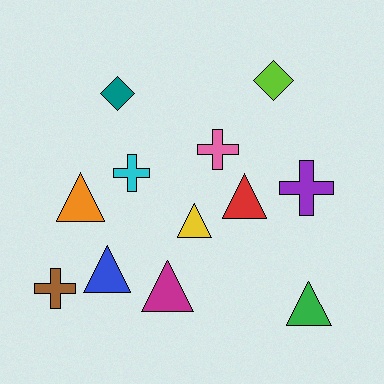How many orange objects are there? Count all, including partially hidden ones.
There is 1 orange object.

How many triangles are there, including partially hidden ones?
There are 6 triangles.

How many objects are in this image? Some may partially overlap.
There are 12 objects.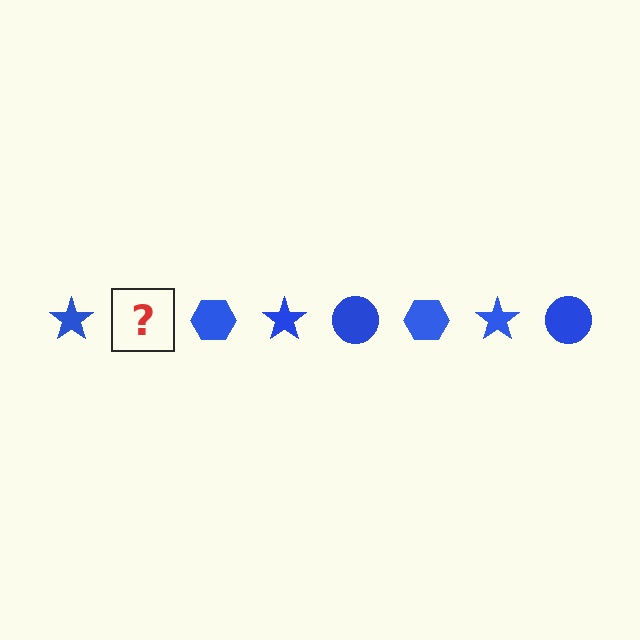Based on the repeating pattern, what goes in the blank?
The blank should be a blue circle.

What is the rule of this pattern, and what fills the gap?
The rule is that the pattern cycles through star, circle, hexagon shapes in blue. The gap should be filled with a blue circle.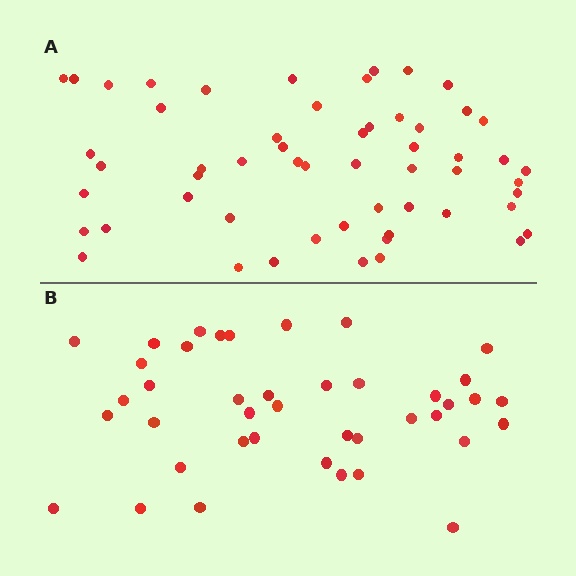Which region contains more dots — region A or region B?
Region A (the top region) has more dots.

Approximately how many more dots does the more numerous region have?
Region A has approximately 15 more dots than region B.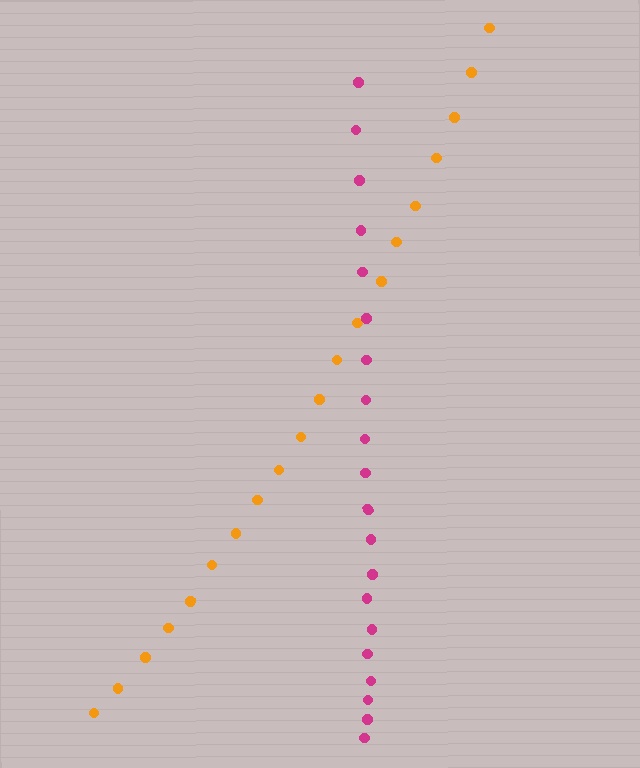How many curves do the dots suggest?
There are 2 distinct paths.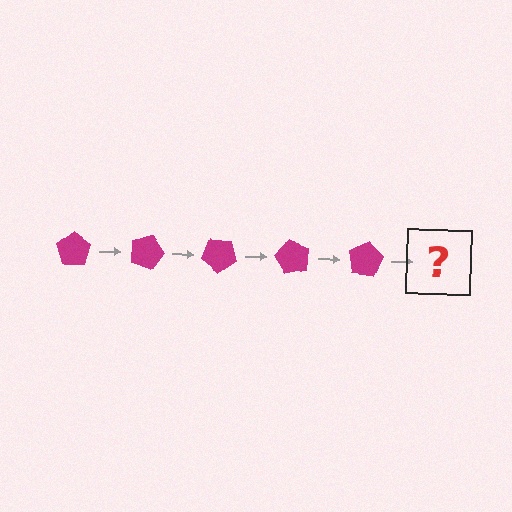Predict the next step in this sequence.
The next step is a magenta pentagon rotated 100 degrees.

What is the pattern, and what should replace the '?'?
The pattern is that the pentagon rotates 20 degrees each step. The '?' should be a magenta pentagon rotated 100 degrees.